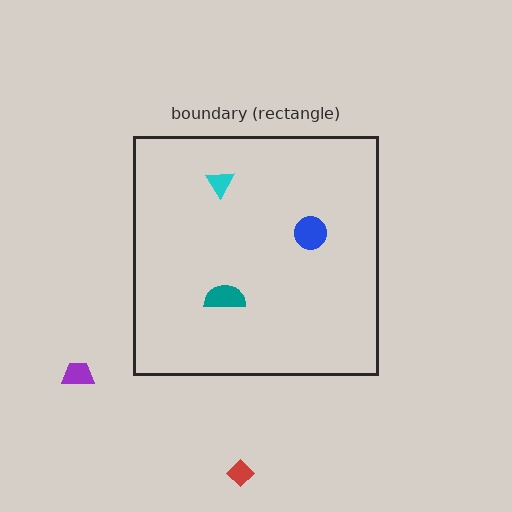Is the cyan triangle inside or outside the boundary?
Inside.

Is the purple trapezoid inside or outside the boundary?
Outside.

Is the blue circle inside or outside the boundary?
Inside.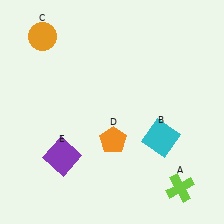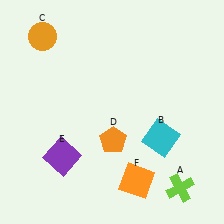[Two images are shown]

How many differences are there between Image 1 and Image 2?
There is 1 difference between the two images.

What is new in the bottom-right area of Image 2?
An orange square (F) was added in the bottom-right area of Image 2.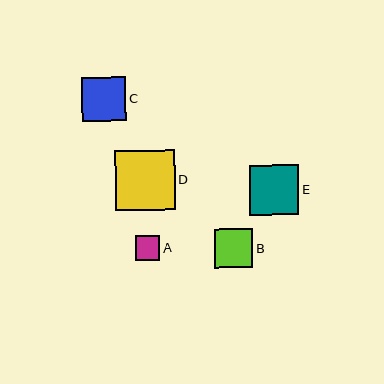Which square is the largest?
Square D is the largest with a size of approximately 60 pixels.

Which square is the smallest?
Square A is the smallest with a size of approximately 25 pixels.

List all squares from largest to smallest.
From largest to smallest: D, E, C, B, A.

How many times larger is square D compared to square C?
Square D is approximately 1.4 times the size of square C.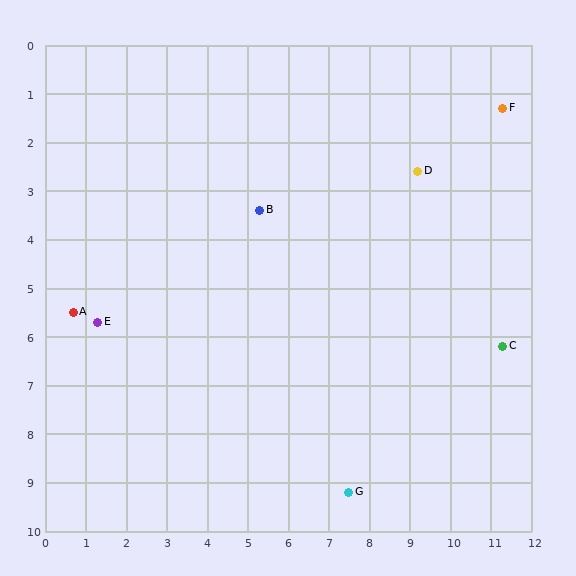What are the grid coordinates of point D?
Point D is at approximately (9.2, 2.6).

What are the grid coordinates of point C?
Point C is at approximately (11.3, 6.2).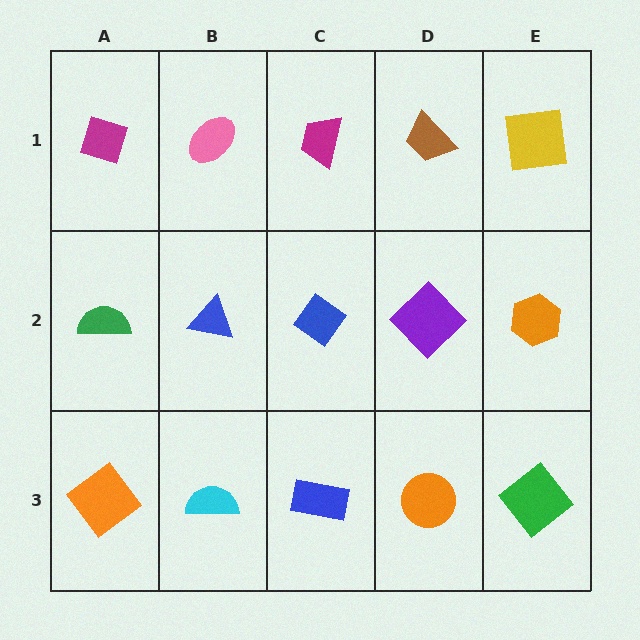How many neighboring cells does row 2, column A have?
3.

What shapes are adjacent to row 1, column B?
A blue triangle (row 2, column B), a magenta diamond (row 1, column A), a magenta trapezoid (row 1, column C).